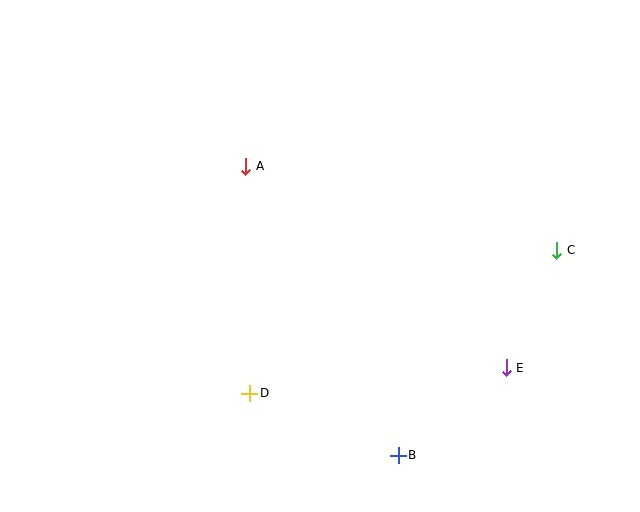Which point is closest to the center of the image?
Point A at (246, 166) is closest to the center.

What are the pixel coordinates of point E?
Point E is at (506, 368).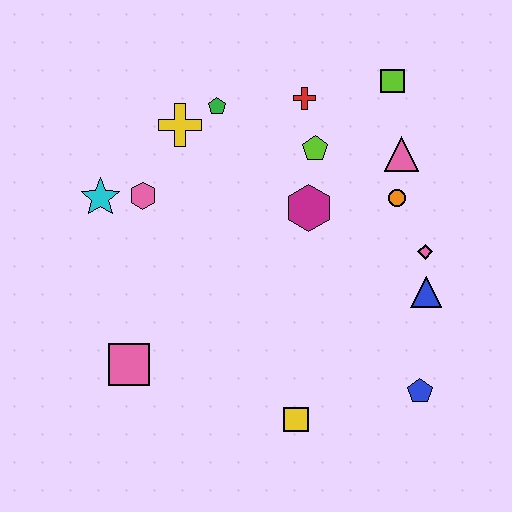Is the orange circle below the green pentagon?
Yes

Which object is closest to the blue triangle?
The pink diamond is closest to the blue triangle.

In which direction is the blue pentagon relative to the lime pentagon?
The blue pentagon is below the lime pentagon.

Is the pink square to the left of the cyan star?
No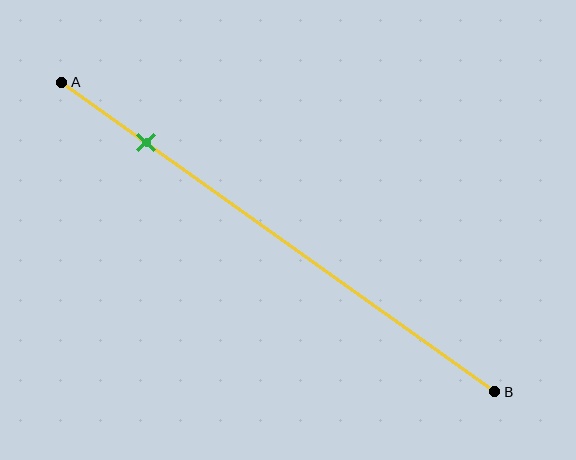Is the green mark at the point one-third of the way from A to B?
No, the mark is at about 20% from A, not at the 33% one-third point.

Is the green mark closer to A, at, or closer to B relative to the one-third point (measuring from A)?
The green mark is closer to point A than the one-third point of segment AB.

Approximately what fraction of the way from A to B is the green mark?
The green mark is approximately 20% of the way from A to B.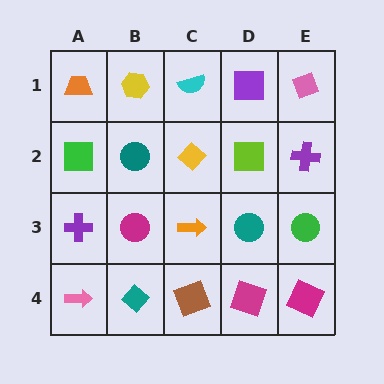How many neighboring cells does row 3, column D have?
4.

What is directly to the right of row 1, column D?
A pink diamond.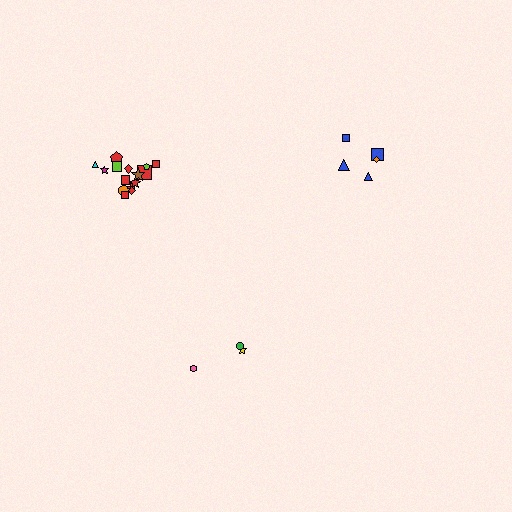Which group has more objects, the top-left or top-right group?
The top-left group.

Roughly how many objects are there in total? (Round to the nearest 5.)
Roughly 25 objects in total.